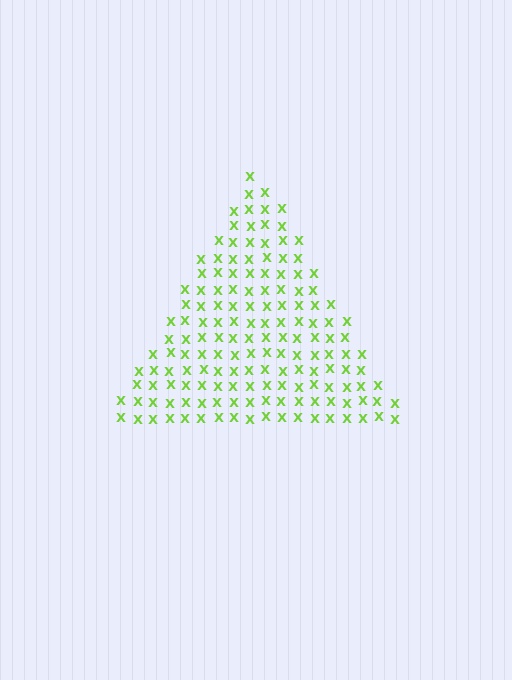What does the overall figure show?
The overall figure shows a triangle.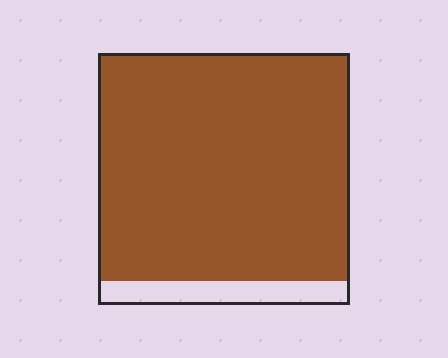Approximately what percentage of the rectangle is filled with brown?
Approximately 90%.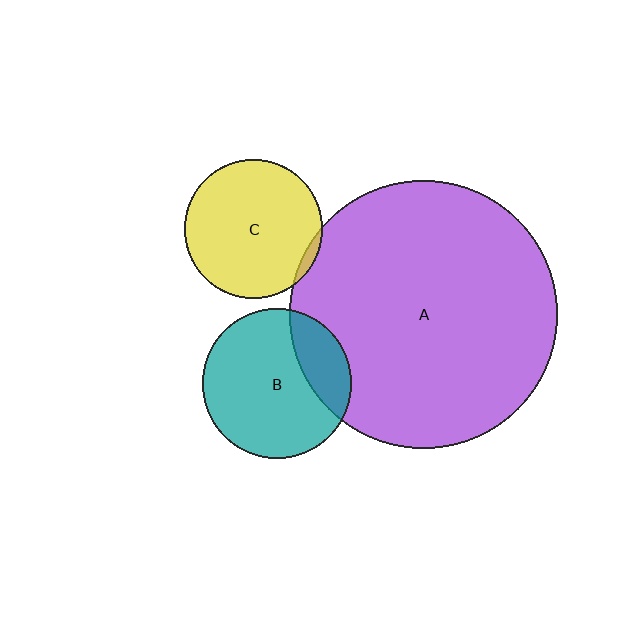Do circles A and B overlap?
Yes.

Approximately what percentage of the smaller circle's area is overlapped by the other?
Approximately 20%.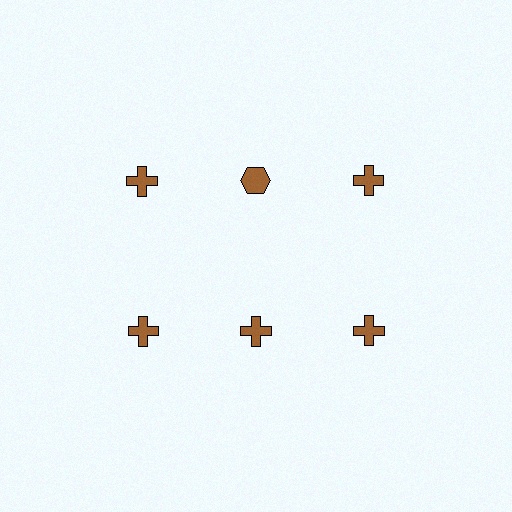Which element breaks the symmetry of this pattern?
The brown hexagon in the top row, second from left column breaks the symmetry. All other shapes are brown crosses.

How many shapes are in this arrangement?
There are 6 shapes arranged in a grid pattern.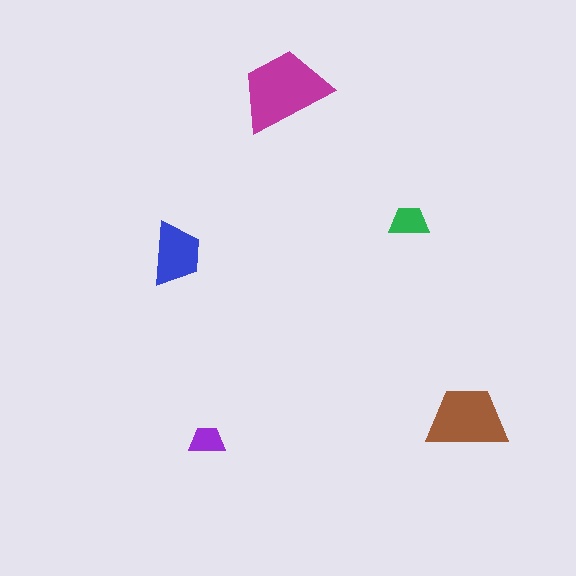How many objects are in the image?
There are 5 objects in the image.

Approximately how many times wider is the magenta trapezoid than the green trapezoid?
About 2.5 times wider.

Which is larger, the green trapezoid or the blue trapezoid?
The blue one.